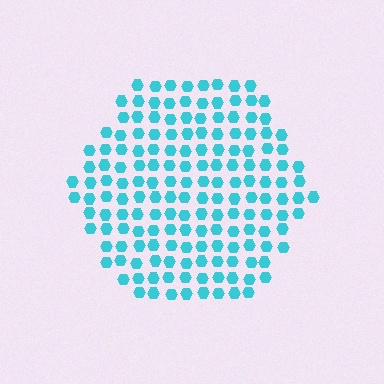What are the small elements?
The small elements are hexagons.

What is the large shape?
The large shape is a hexagon.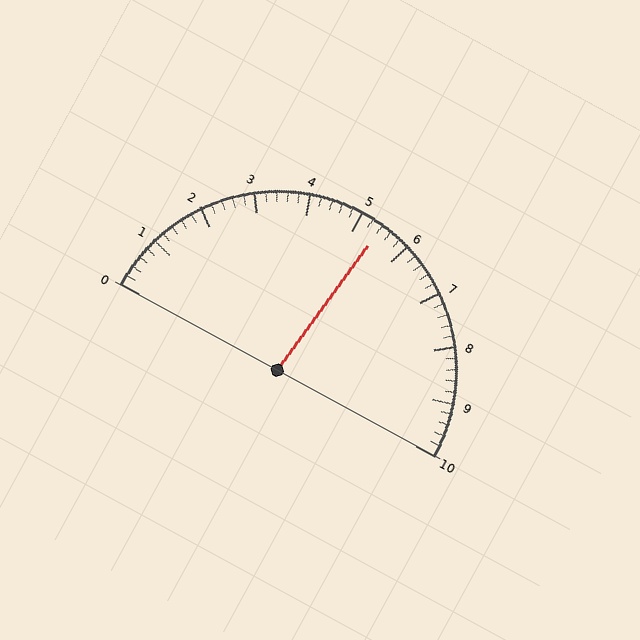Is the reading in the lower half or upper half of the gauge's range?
The reading is in the upper half of the range (0 to 10).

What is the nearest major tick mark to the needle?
The nearest major tick mark is 5.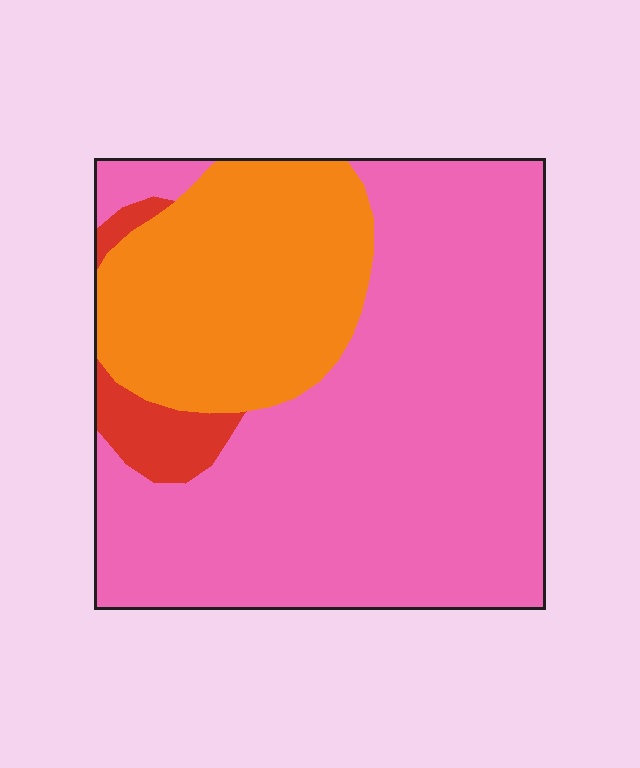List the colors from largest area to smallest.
From largest to smallest: pink, orange, red.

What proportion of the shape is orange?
Orange takes up about one quarter (1/4) of the shape.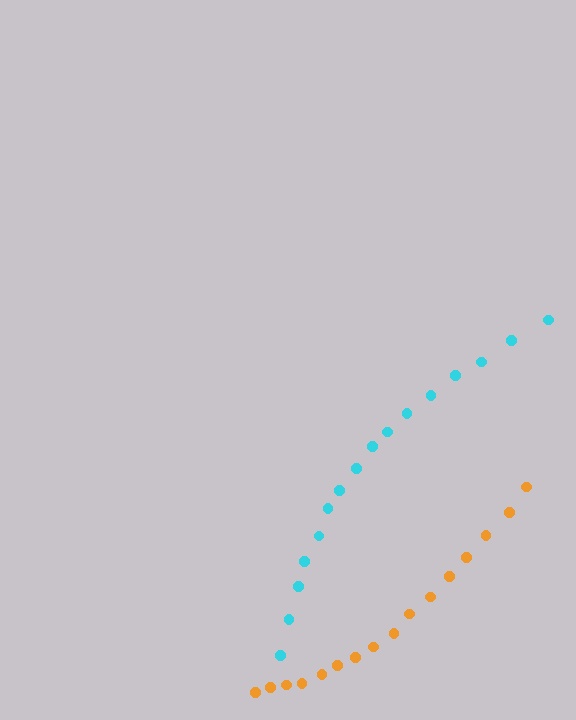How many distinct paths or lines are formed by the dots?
There are 2 distinct paths.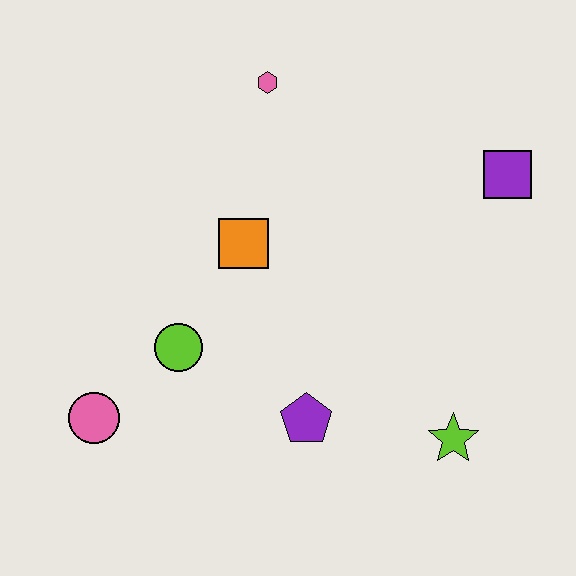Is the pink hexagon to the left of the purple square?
Yes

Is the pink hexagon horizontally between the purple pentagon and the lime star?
No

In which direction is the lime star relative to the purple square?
The lime star is below the purple square.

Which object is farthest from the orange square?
The lime star is farthest from the orange square.